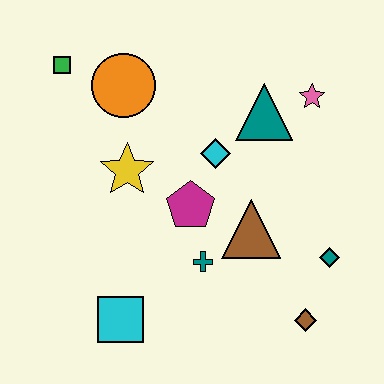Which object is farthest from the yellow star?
The brown diamond is farthest from the yellow star.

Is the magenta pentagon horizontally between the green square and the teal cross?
Yes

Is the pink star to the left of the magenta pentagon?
No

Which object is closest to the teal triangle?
The pink star is closest to the teal triangle.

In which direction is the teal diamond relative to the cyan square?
The teal diamond is to the right of the cyan square.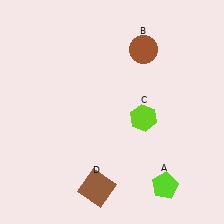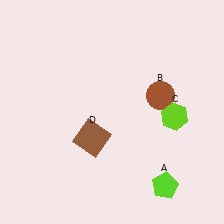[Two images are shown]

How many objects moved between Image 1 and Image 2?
3 objects moved between the two images.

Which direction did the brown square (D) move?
The brown square (D) moved up.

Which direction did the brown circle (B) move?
The brown circle (B) moved down.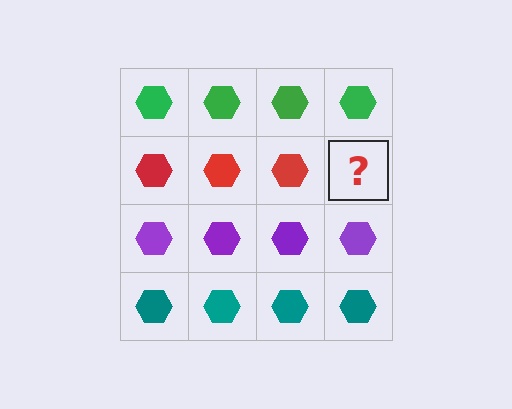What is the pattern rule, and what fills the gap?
The rule is that each row has a consistent color. The gap should be filled with a red hexagon.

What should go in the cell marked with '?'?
The missing cell should contain a red hexagon.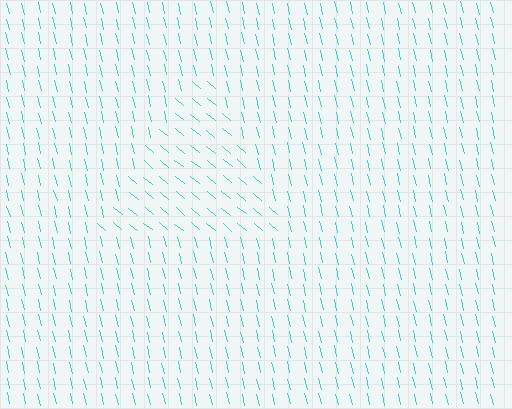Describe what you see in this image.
The image is filled with small cyan line segments. A triangle region in the image has lines oriented differently from the surrounding lines, creating a visible texture boundary.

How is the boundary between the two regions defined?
The boundary is defined purely by a change in line orientation (approximately 37 degrees difference). All lines are the same color and thickness.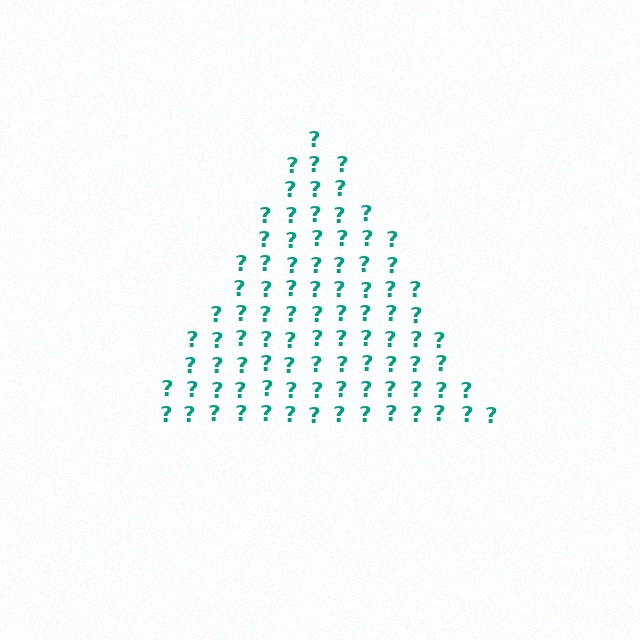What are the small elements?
The small elements are question marks.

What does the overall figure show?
The overall figure shows a triangle.